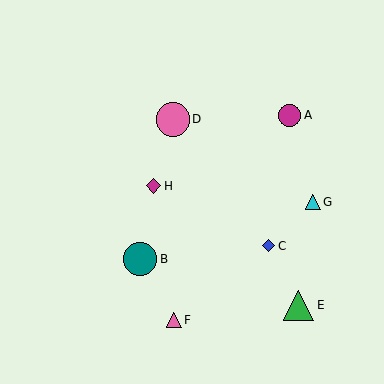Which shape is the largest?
The teal circle (labeled B) is the largest.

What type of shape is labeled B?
Shape B is a teal circle.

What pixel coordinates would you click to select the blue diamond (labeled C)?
Click at (268, 246) to select the blue diamond C.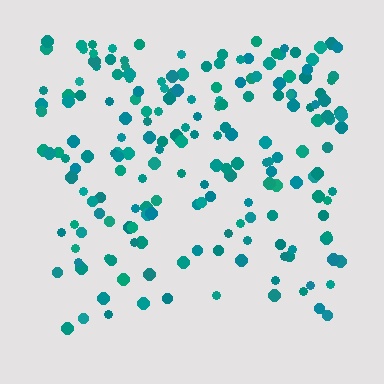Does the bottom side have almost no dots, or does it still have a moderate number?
Still a moderate number, just noticeably fewer than the top.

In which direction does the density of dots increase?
From bottom to top, with the top side densest.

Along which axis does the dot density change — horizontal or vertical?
Vertical.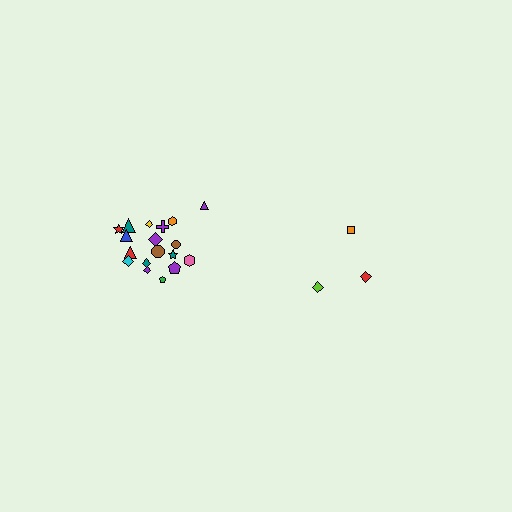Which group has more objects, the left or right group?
The left group.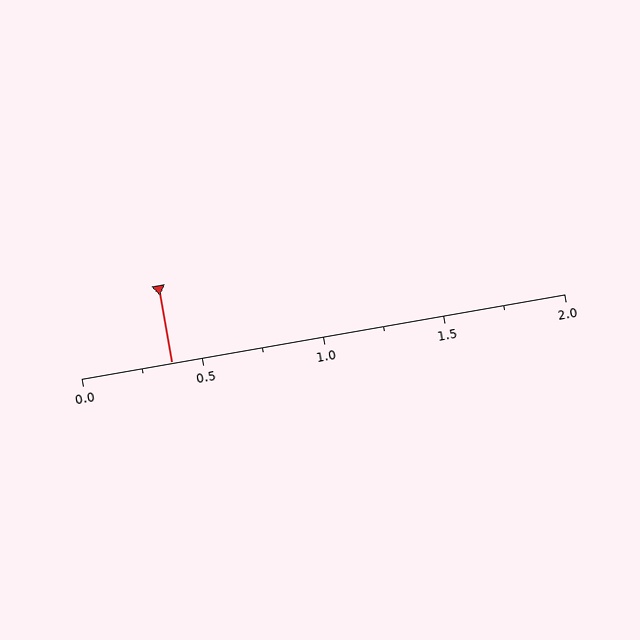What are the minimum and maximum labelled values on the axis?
The axis runs from 0.0 to 2.0.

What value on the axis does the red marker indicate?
The marker indicates approximately 0.38.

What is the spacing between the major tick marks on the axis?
The major ticks are spaced 0.5 apart.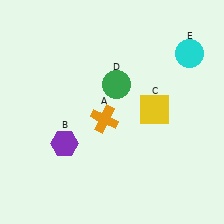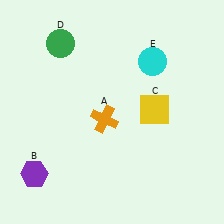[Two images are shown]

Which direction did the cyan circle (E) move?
The cyan circle (E) moved left.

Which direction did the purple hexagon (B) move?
The purple hexagon (B) moved left.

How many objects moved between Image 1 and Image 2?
3 objects moved between the two images.